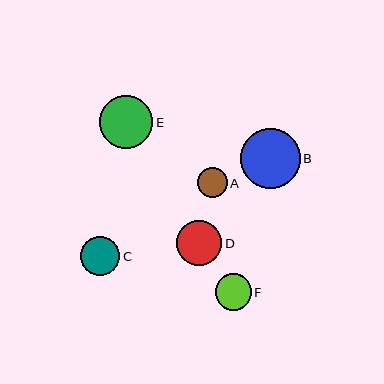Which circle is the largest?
Circle B is the largest with a size of approximately 59 pixels.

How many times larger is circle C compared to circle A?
Circle C is approximately 1.3 times the size of circle A.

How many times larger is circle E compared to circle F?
Circle E is approximately 1.5 times the size of circle F.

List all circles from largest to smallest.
From largest to smallest: B, E, D, C, F, A.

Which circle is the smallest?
Circle A is the smallest with a size of approximately 30 pixels.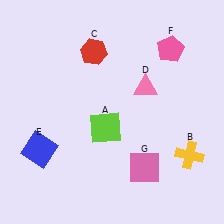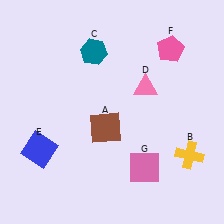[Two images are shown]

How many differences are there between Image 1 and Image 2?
There are 2 differences between the two images.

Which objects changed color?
A changed from lime to brown. C changed from red to teal.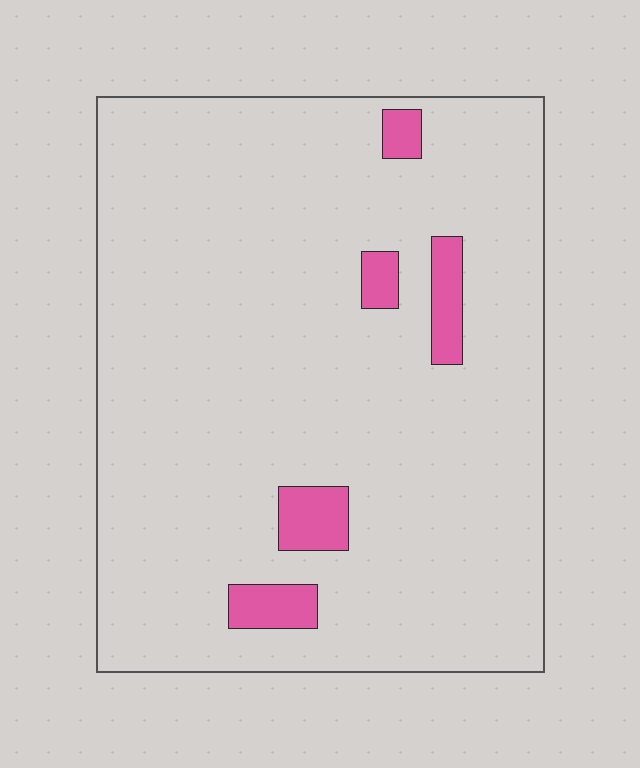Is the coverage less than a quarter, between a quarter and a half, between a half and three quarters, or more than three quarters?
Less than a quarter.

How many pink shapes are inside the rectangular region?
5.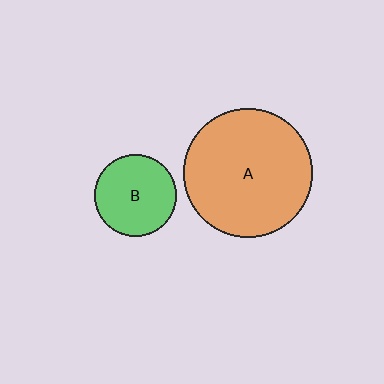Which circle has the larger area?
Circle A (orange).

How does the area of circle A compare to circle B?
Approximately 2.5 times.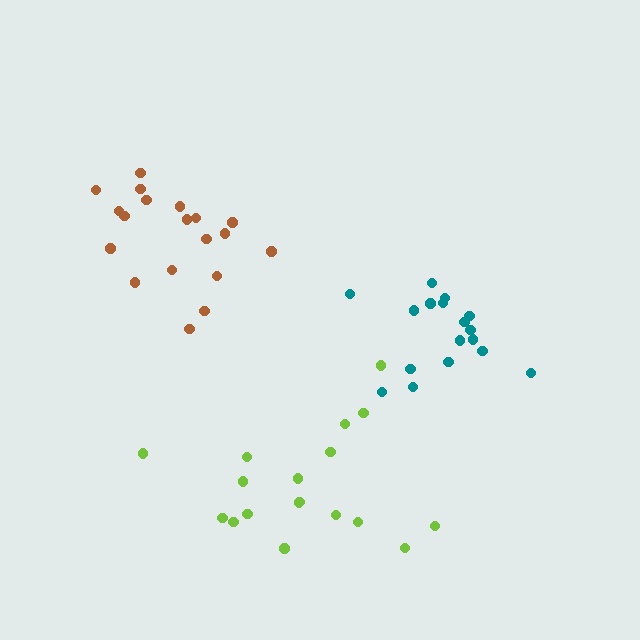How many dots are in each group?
Group 1: 19 dots, Group 2: 17 dots, Group 3: 18 dots (54 total).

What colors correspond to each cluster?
The clusters are colored: brown, teal, lime.